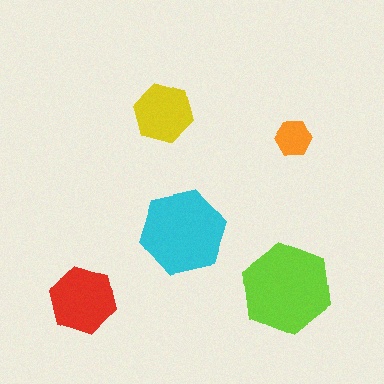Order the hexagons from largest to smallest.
the lime one, the cyan one, the red one, the yellow one, the orange one.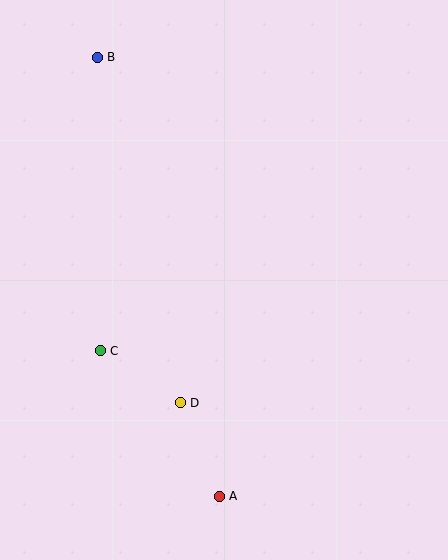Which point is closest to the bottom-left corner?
Point A is closest to the bottom-left corner.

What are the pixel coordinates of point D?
Point D is at (180, 403).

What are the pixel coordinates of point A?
Point A is at (219, 496).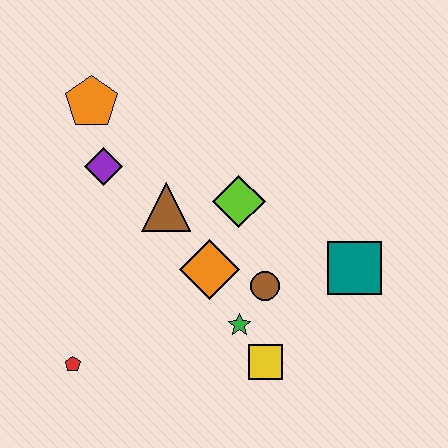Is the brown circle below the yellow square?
No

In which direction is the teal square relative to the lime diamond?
The teal square is to the right of the lime diamond.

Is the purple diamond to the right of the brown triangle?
No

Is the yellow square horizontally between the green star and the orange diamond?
No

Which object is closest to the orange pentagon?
The purple diamond is closest to the orange pentagon.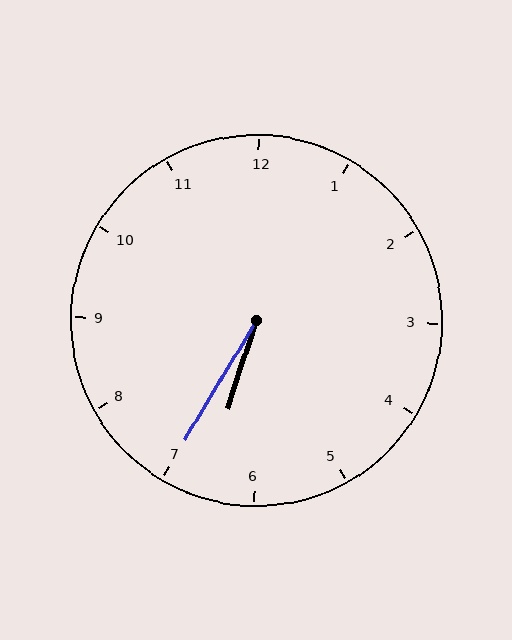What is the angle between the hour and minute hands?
Approximately 12 degrees.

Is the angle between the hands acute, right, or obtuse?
It is acute.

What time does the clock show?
6:35.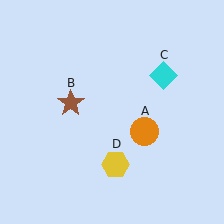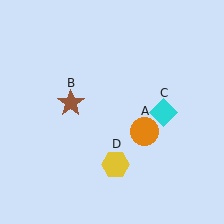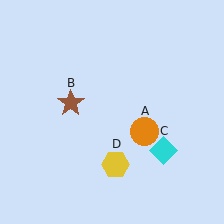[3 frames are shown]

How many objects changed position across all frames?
1 object changed position: cyan diamond (object C).